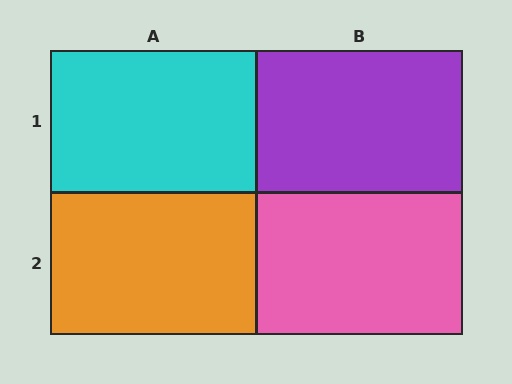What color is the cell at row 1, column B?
Purple.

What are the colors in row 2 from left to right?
Orange, pink.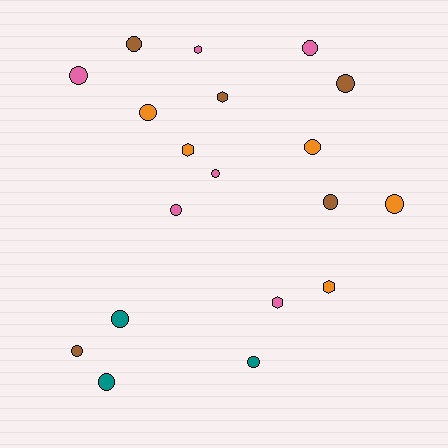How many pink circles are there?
There are 4 pink circles.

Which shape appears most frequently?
Circle, with 14 objects.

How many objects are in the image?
There are 19 objects.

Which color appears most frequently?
Pink, with 6 objects.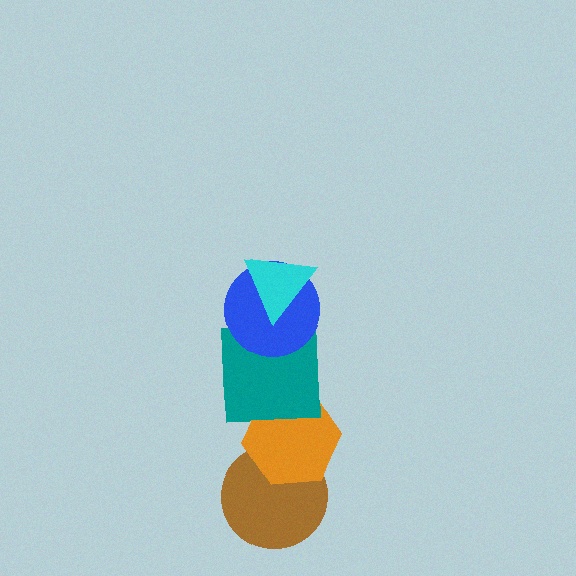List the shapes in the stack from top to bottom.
From top to bottom: the cyan triangle, the blue circle, the teal square, the orange hexagon, the brown circle.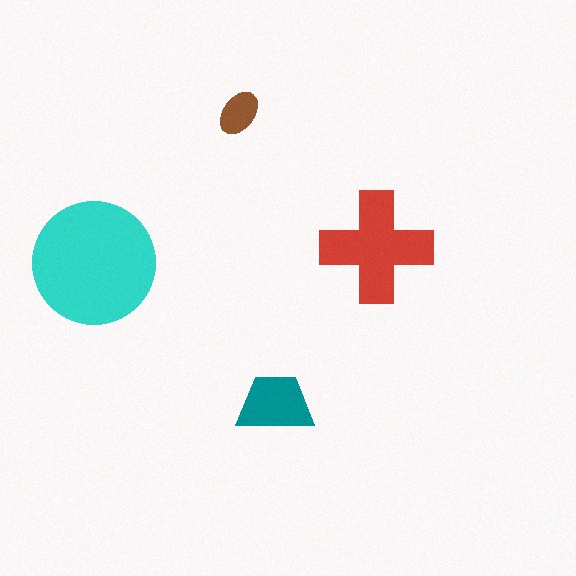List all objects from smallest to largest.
The brown ellipse, the teal trapezoid, the red cross, the cyan circle.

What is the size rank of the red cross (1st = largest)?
2nd.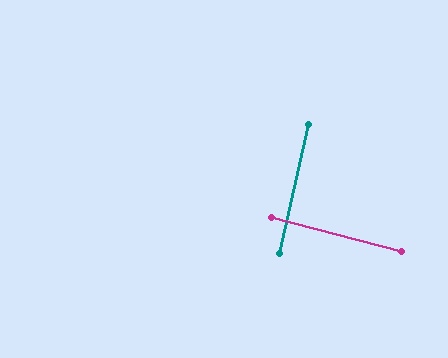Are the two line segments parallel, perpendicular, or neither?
Perpendicular — they meet at approximately 88°.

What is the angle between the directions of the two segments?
Approximately 88 degrees.